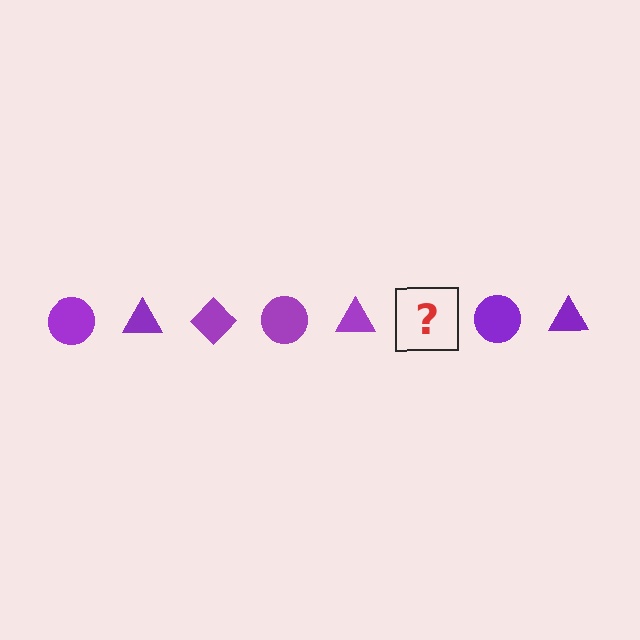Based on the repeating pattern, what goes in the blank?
The blank should be a purple diamond.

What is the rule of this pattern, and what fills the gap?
The rule is that the pattern cycles through circle, triangle, diamond shapes in purple. The gap should be filled with a purple diamond.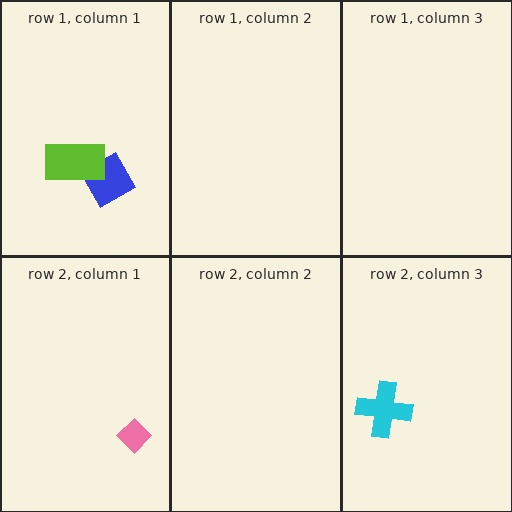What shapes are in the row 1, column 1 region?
The blue square, the lime rectangle.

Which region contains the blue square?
The row 1, column 1 region.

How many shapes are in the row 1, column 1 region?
2.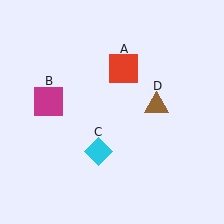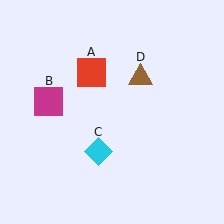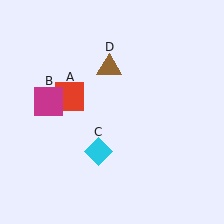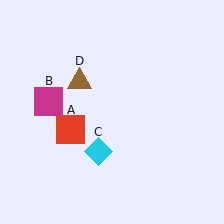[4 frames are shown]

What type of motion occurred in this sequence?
The red square (object A), brown triangle (object D) rotated counterclockwise around the center of the scene.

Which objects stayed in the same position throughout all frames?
Magenta square (object B) and cyan diamond (object C) remained stationary.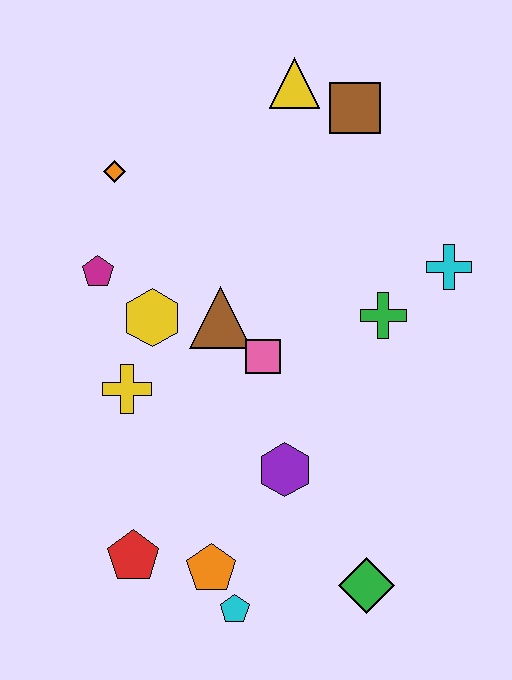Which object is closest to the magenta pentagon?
The yellow hexagon is closest to the magenta pentagon.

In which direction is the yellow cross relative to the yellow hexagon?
The yellow cross is below the yellow hexagon.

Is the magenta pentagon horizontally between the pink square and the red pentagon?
No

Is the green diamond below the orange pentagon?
Yes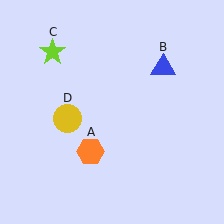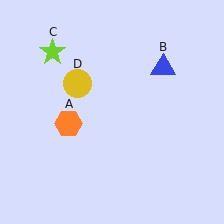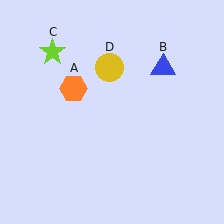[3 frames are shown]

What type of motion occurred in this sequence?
The orange hexagon (object A), yellow circle (object D) rotated clockwise around the center of the scene.